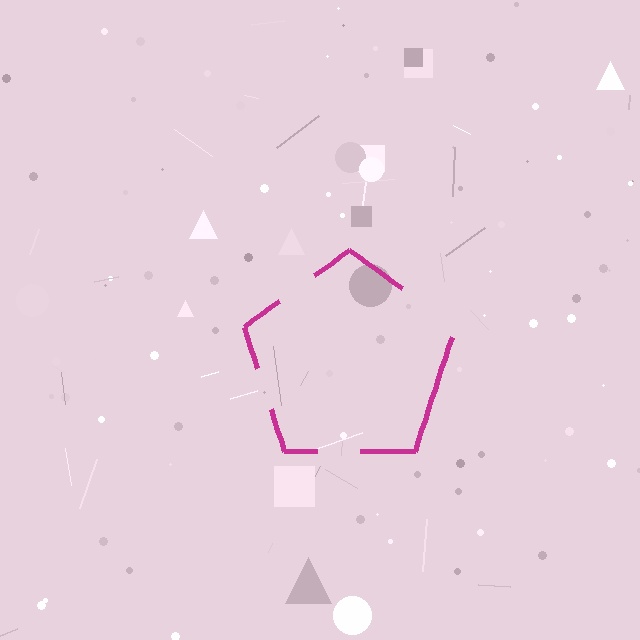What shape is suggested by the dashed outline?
The dashed outline suggests a pentagon.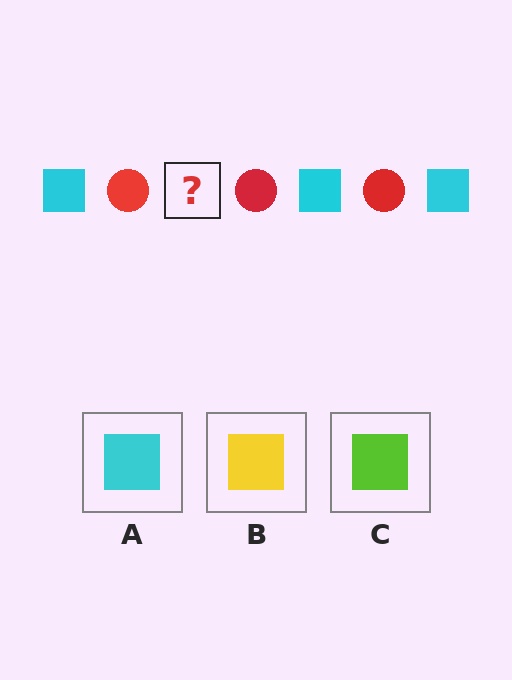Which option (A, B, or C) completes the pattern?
A.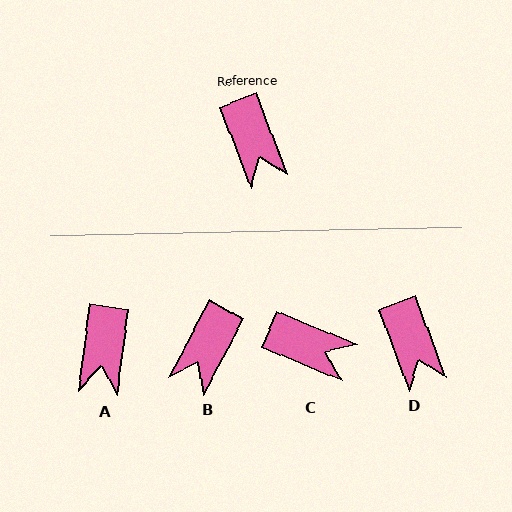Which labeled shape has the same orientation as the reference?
D.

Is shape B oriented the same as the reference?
No, it is off by about 49 degrees.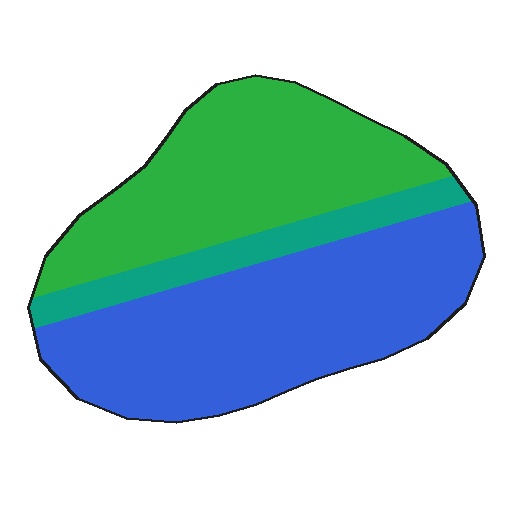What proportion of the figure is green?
Green takes up about three eighths (3/8) of the figure.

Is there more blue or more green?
Blue.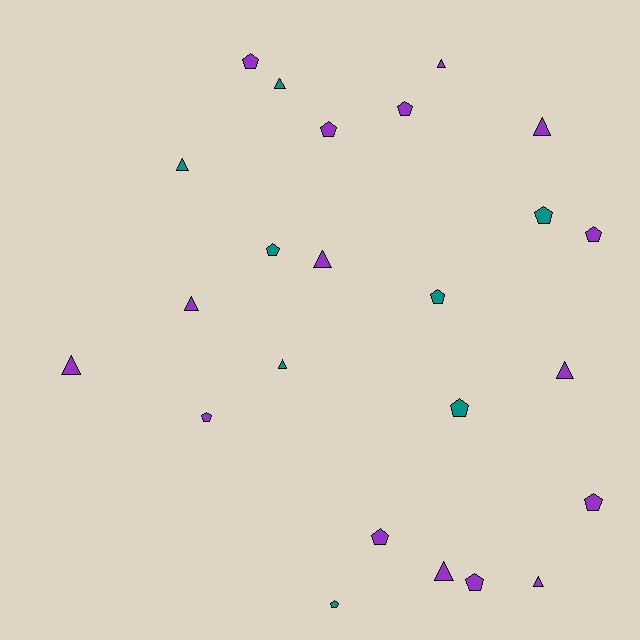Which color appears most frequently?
Purple, with 16 objects.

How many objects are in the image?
There are 24 objects.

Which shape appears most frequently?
Pentagon, with 13 objects.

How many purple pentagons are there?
There are 8 purple pentagons.